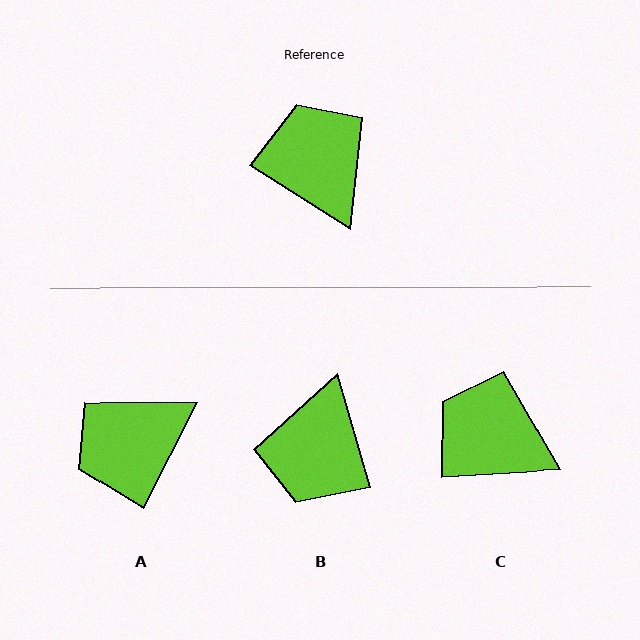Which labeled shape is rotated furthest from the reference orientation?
B, about 139 degrees away.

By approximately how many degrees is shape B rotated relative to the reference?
Approximately 139 degrees counter-clockwise.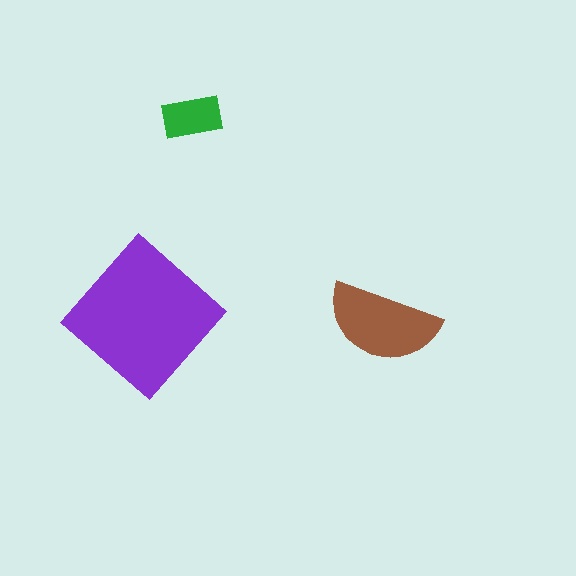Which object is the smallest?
The green rectangle.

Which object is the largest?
The purple diamond.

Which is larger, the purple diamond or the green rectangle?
The purple diamond.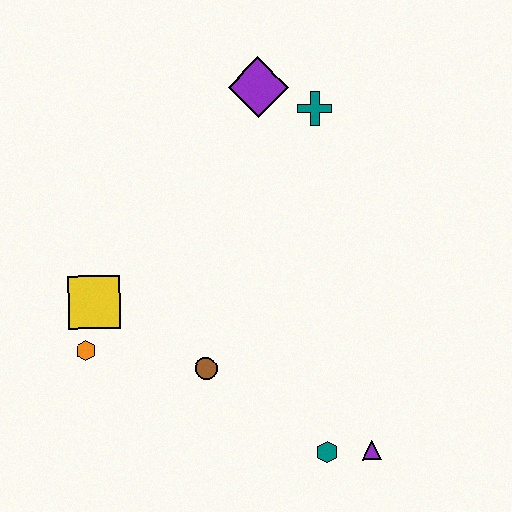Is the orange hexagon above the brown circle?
Yes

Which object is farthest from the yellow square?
The purple triangle is farthest from the yellow square.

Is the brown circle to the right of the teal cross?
No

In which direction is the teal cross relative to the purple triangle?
The teal cross is above the purple triangle.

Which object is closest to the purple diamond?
The teal cross is closest to the purple diamond.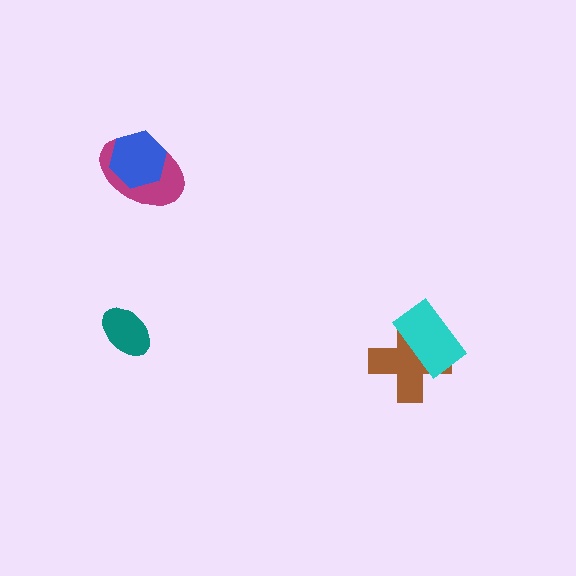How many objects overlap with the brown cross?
1 object overlaps with the brown cross.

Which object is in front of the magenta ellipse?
The blue hexagon is in front of the magenta ellipse.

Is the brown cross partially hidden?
Yes, it is partially covered by another shape.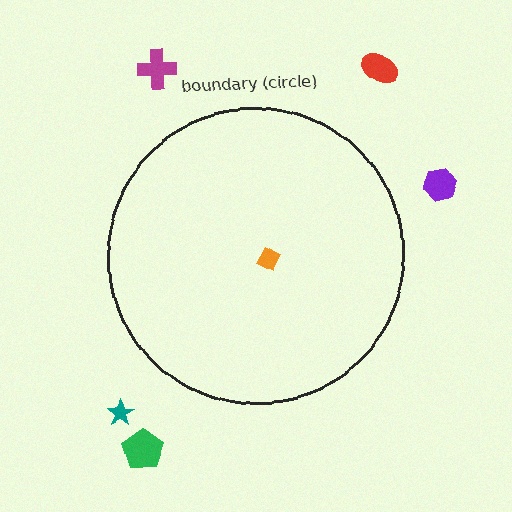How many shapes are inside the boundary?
1 inside, 5 outside.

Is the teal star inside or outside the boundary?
Outside.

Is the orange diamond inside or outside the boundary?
Inside.